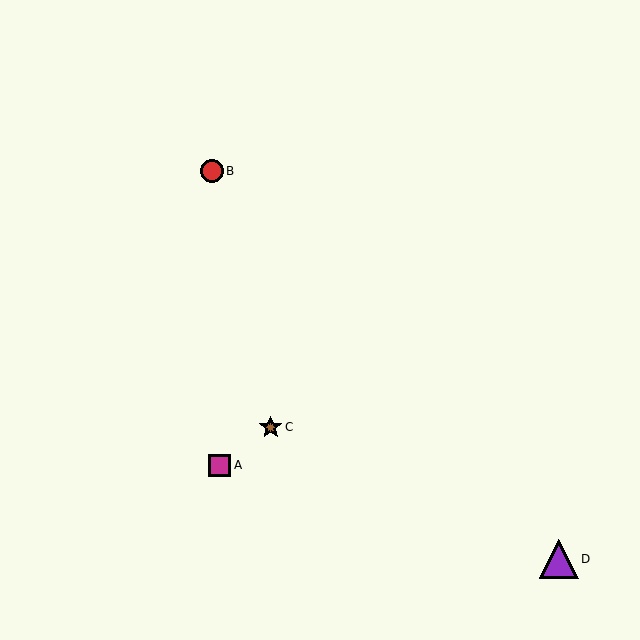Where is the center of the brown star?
The center of the brown star is at (271, 427).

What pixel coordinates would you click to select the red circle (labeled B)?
Click at (212, 171) to select the red circle B.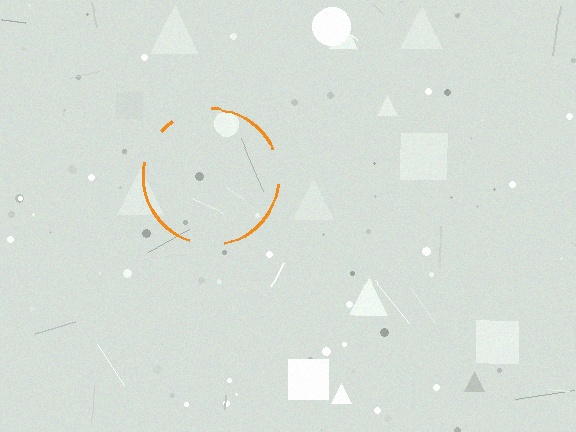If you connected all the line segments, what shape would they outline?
They would outline a circle.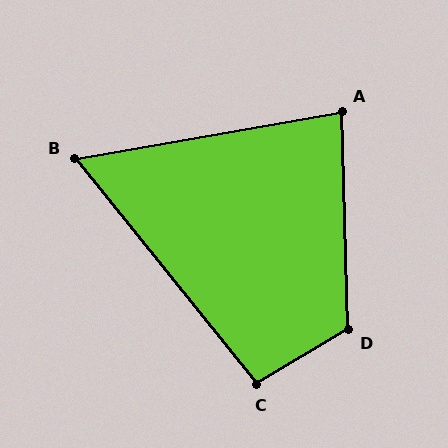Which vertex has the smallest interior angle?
B, at approximately 61 degrees.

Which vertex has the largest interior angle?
D, at approximately 119 degrees.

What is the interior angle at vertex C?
Approximately 98 degrees (obtuse).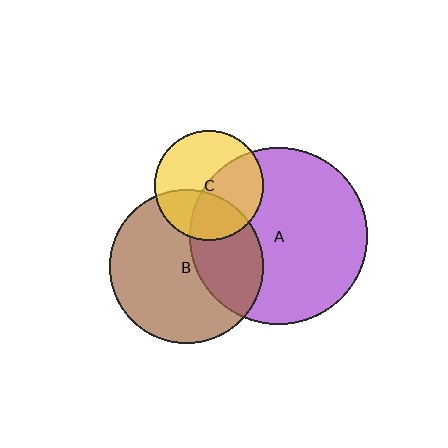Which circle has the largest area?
Circle A (purple).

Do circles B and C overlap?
Yes.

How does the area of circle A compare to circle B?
Approximately 1.3 times.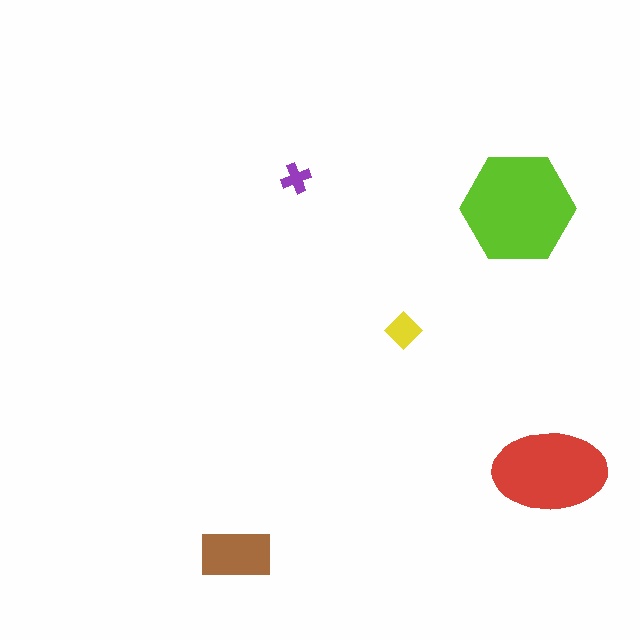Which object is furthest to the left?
The brown rectangle is leftmost.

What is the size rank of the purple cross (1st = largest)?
5th.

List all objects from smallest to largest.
The purple cross, the yellow diamond, the brown rectangle, the red ellipse, the lime hexagon.